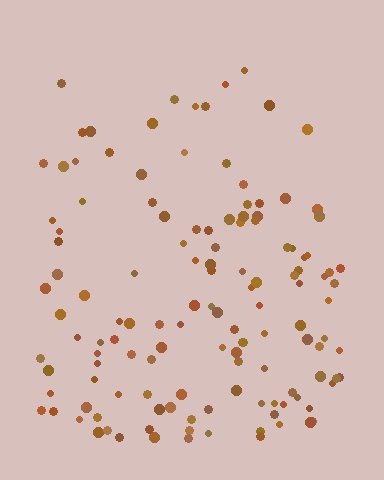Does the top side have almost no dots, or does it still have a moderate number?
Still a moderate number, just noticeably fewer than the bottom.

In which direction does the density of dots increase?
From top to bottom, with the bottom side densest.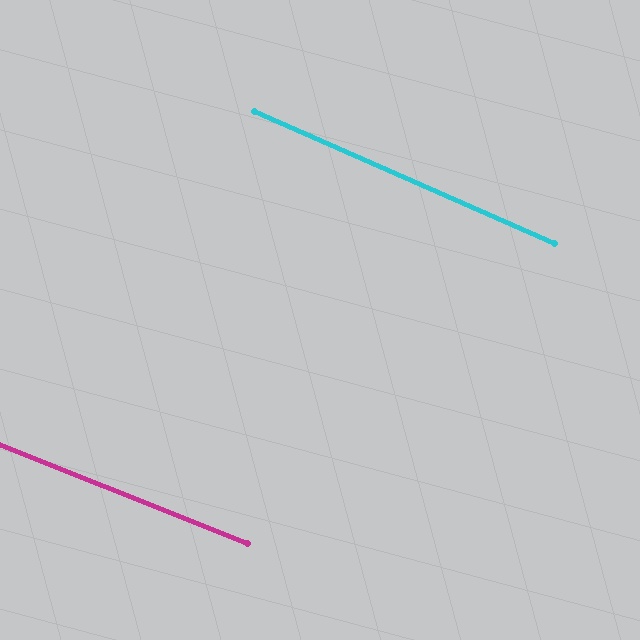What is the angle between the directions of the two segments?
Approximately 2 degrees.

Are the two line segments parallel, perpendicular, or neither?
Parallel — their directions differ by only 1.8°.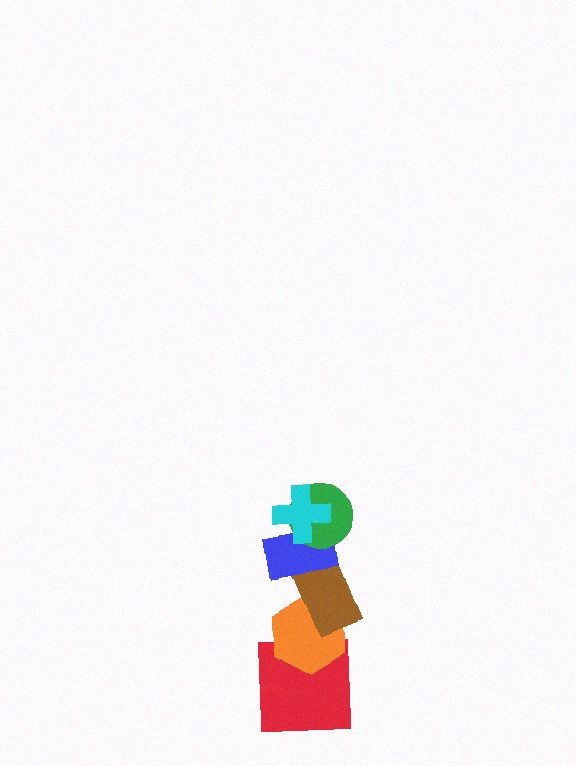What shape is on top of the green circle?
The cyan cross is on top of the green circle.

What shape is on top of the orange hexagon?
The brown rectangle is on top of the orange hexagon.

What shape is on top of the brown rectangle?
The blue rectangle is on top of the brown rectangle.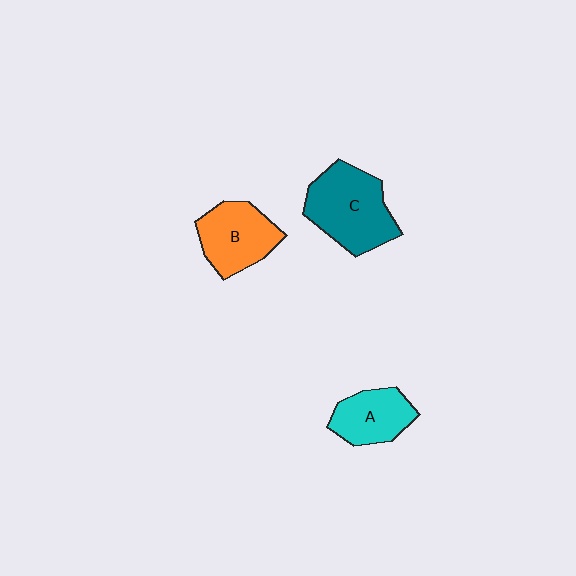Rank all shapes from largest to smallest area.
From largest to smallest: C (teal), B (orange), A (cyan).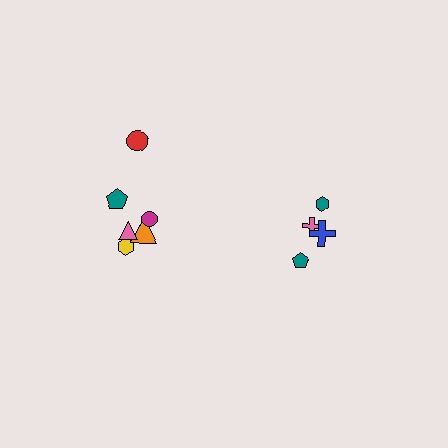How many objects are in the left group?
There are 6 objects.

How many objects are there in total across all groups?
There are 10 objects.